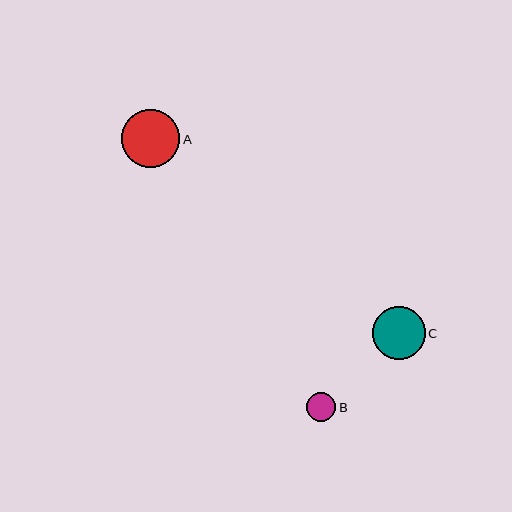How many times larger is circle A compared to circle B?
Circle A is approximately 2.0 times the size of circle B.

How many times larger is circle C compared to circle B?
Circle C is approximately 1.8 times the size of circle B.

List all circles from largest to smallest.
From largest to smallest: A, C, B.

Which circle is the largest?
Circle A is the largest with a size of approximately 58 pixels.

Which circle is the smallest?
Circle B is the smallest with a size of approximately 29 pixels.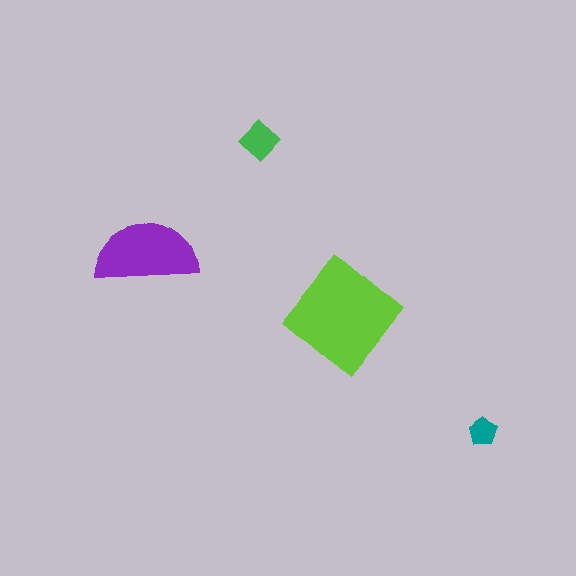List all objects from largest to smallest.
The lime diamond, the purple semicircle, the green diamond, the teal pentagon.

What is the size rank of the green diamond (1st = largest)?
3rd.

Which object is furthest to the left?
The purple semicircle is leftmost.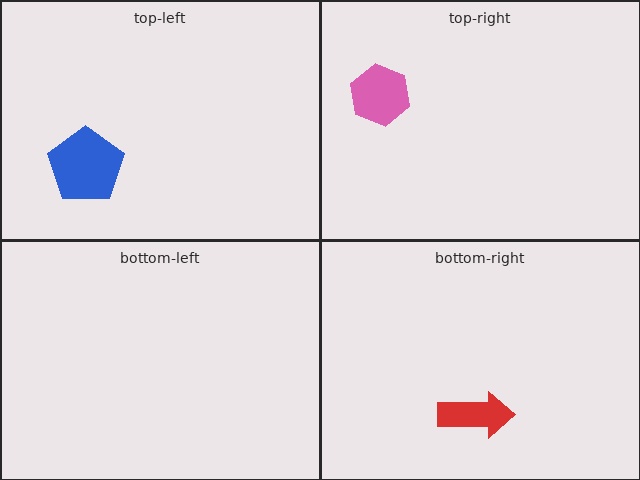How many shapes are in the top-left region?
1.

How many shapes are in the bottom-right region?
1.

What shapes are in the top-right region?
The pink hexagon.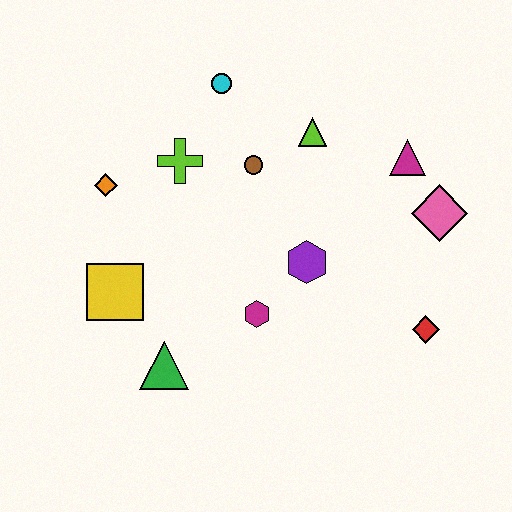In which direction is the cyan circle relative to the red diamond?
The cyan circle is above the red diamond.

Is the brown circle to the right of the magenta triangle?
No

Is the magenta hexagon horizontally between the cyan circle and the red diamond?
Yes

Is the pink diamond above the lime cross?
No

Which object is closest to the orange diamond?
The lime cross is closest to the orange diamond.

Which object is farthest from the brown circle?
The red diamond is farthest from the brown circle.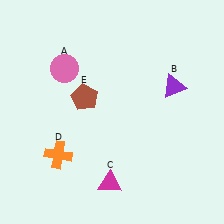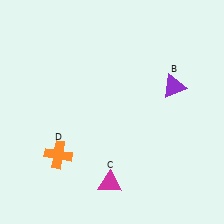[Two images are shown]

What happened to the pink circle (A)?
The pink circle (A) was removed in Image 2. It was in the top-left area of Image 1.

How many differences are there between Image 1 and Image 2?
There are 2 differences between the two images.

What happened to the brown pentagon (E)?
The brown pentagon (E) was removed in Image 2. It was in the top-left area of Image 1.